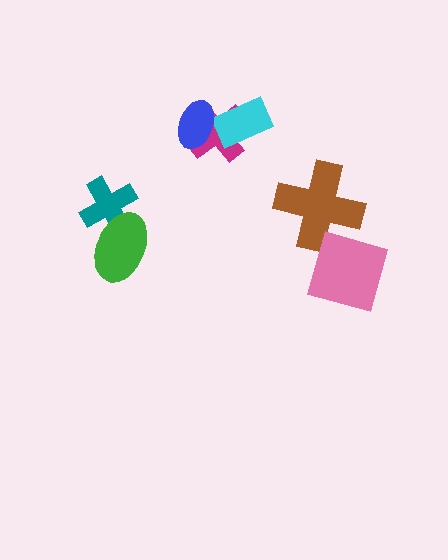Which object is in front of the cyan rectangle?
The blue ellipse is in front of the cyan rectangle.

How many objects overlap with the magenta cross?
2 objects overlap with the magenta cross.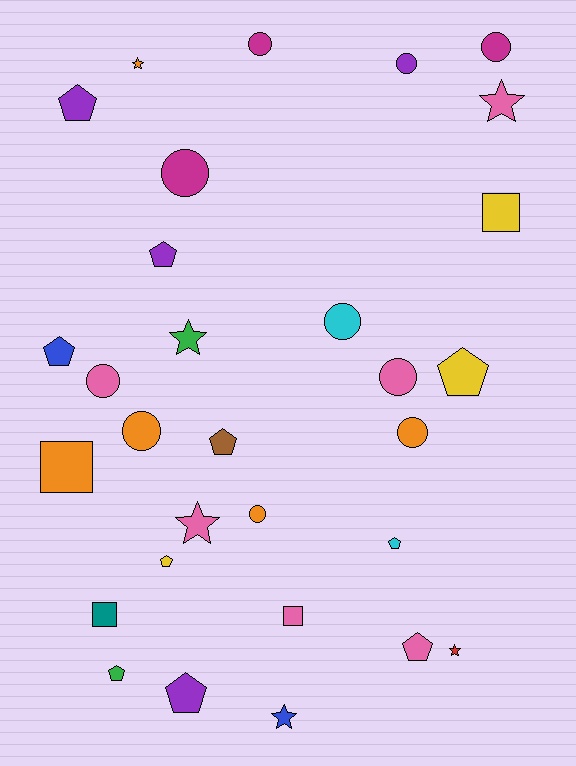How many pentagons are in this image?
There are 10 pentagons.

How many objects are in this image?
There are 30 objects.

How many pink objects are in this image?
There are 6 pink objects.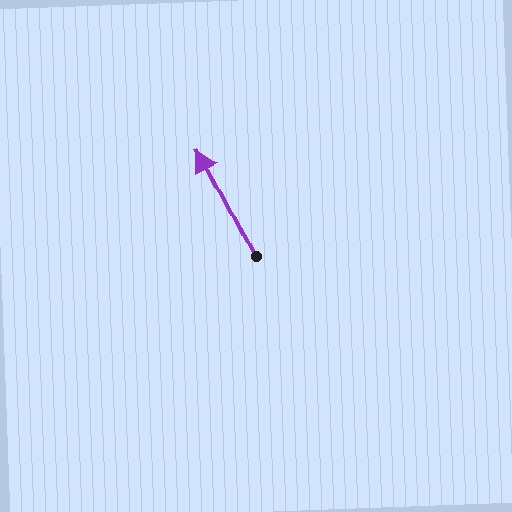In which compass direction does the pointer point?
Northwest.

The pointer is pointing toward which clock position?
Roughly 11 o'clock.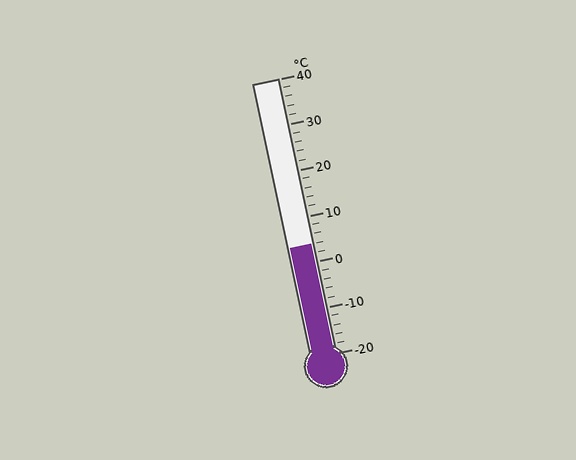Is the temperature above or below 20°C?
The temperature is below 20°C.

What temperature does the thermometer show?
The thermometer shows approximately 4°C.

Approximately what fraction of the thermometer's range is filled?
The thermometer is filled to approximately 40% of its range.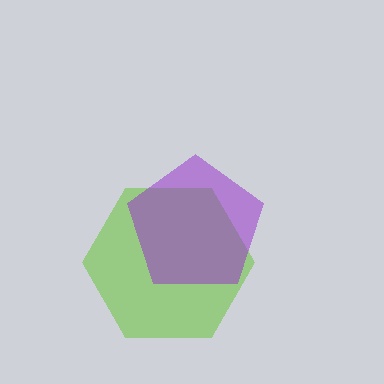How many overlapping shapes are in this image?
There are 2 overlapping shapes in the image.